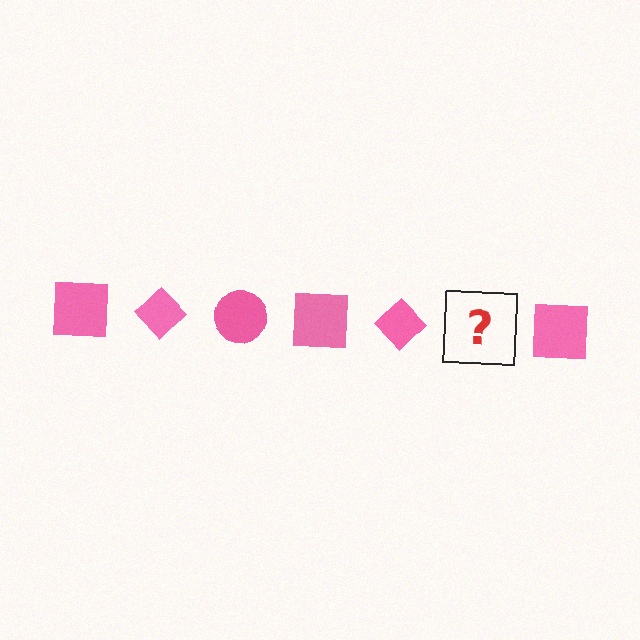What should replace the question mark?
The question mark should be replaced with a pink circle.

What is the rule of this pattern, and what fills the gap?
The rule is that the pattern cycles through square, diamond, circle shapes in pink. The gap should be filled with a pink circle.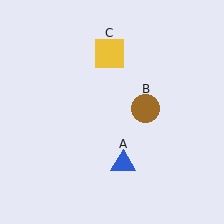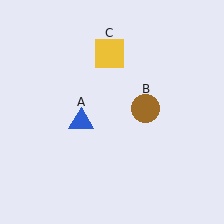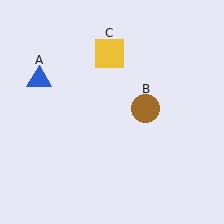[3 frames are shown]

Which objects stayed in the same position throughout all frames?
Brown circle (object B) and yellow square (object C) remained stationary.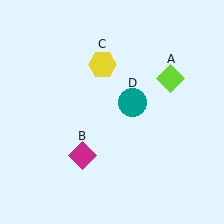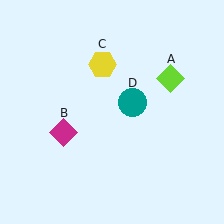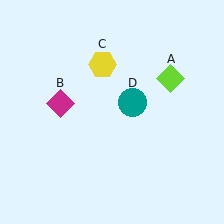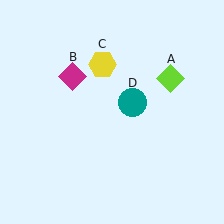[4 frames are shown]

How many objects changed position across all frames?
1 object changed position: magenta diamond (object B).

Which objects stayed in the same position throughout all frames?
Lime diamond (object A) and yellow hexagon (object C) and teal circle (object D) remained stationary.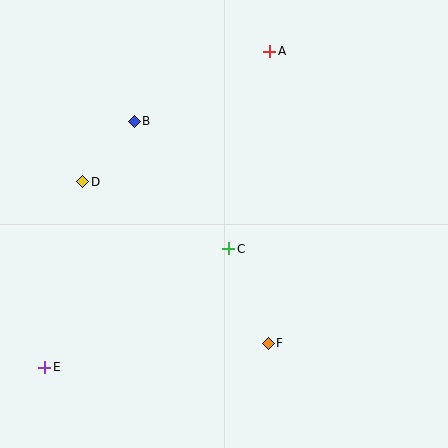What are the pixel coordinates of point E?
Point E is at (45, 367).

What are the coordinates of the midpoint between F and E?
The midpoint between F and E is at (157, 355).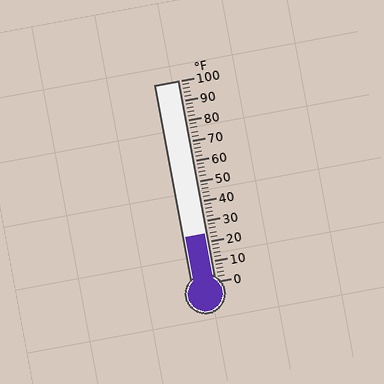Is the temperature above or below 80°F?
The temperature is below 80°F.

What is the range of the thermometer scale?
The thermometer scale ranges from 0°F to 100°F.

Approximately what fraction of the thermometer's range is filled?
The thermometer is filled to approximately 25% of its range.